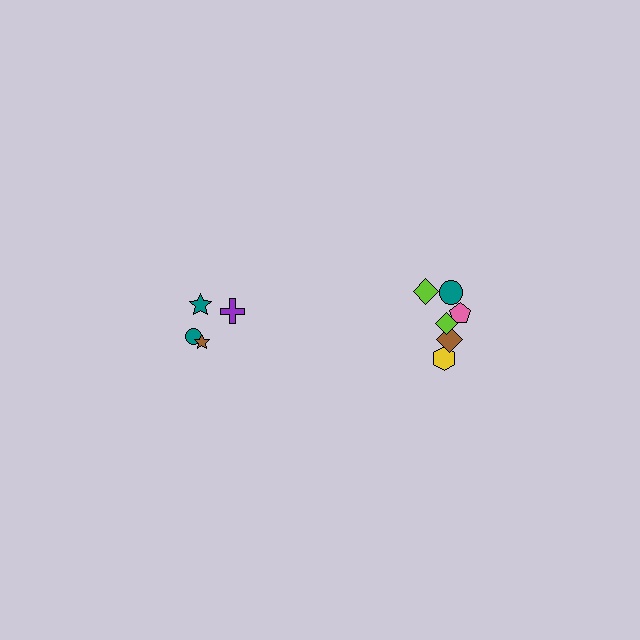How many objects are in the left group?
There are 4 objects.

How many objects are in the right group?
There are 7 objects.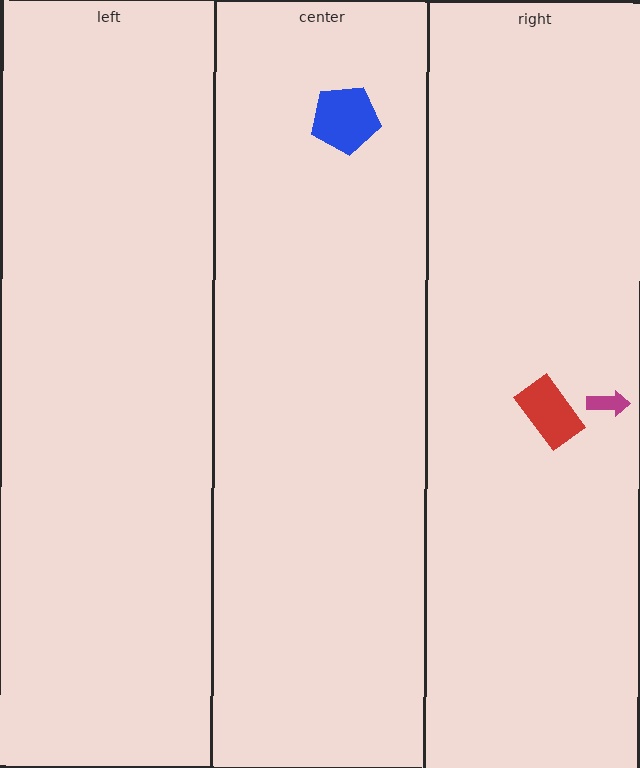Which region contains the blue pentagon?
The center region.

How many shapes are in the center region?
1.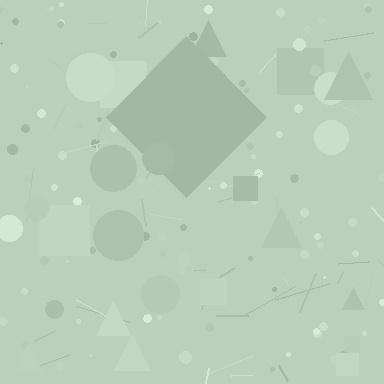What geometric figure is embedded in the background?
A diamond is embedded in the background.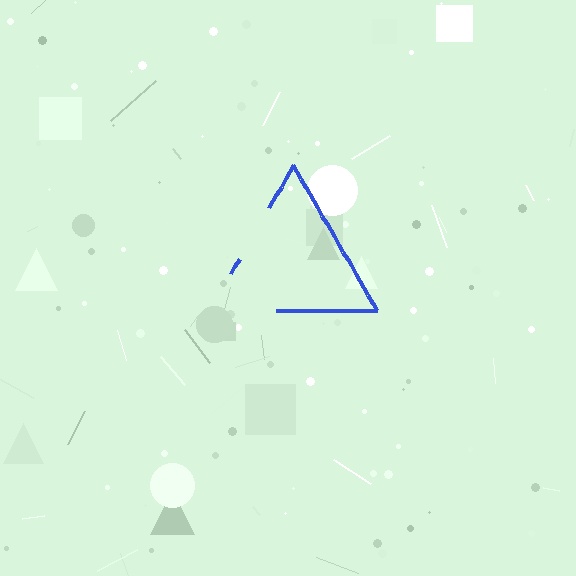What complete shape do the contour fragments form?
The contour fragments form a triangle.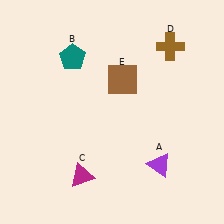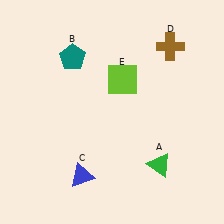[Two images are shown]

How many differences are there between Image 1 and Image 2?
There are 3 differences between the two images.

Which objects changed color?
A changed from purple to green. C changed from magenta to blue. E changed from brown to lime.